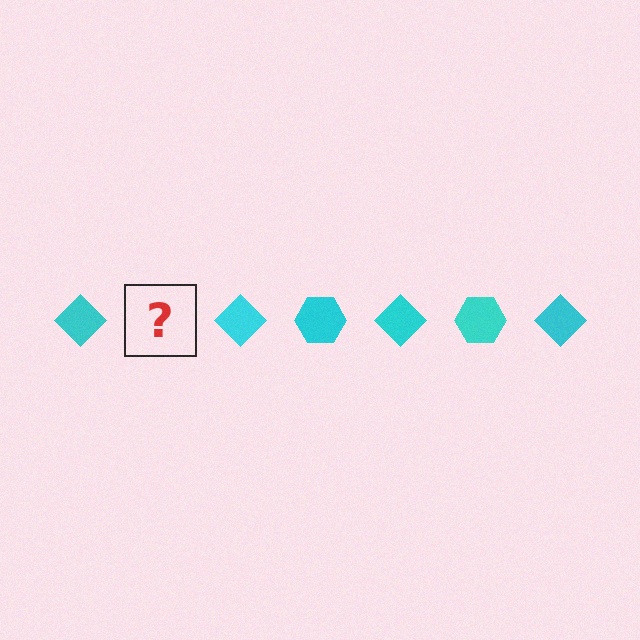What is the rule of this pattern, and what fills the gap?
The rule is that the pattern cycles through diamond, hexagon shapes in cyan. The gap should be filled with a cyan hexagon.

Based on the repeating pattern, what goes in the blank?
The blank should be a cyan hexagon.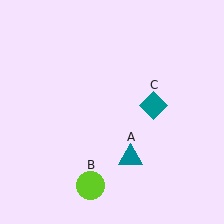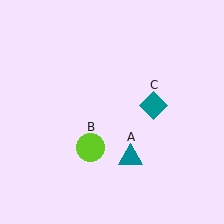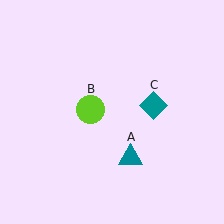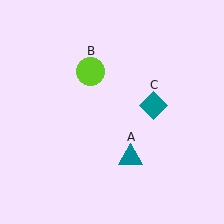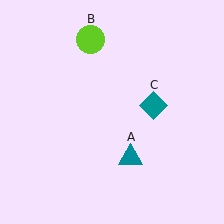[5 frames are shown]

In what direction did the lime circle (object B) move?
The lime circle (object B) moved up.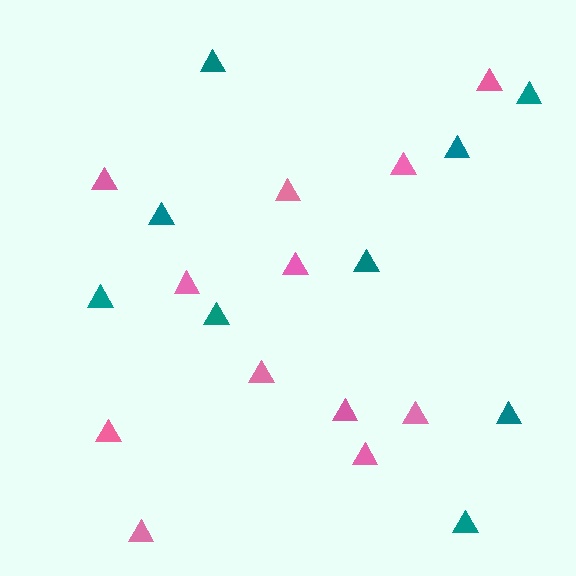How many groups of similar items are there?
There are 2 groups: one group of teal triangles (9) and one group of pink triangles (12).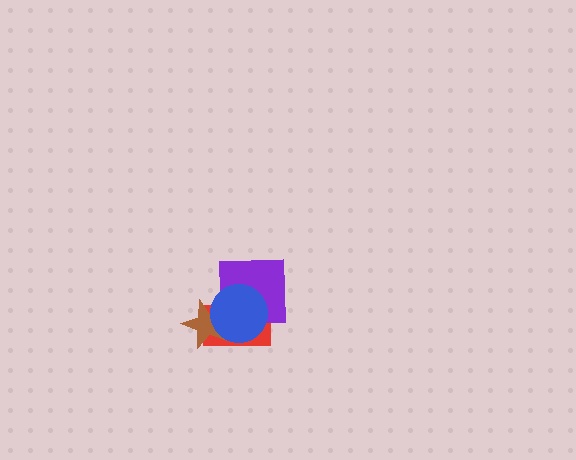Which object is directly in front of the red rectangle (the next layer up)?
The brown star is directly in front of the red rectangle.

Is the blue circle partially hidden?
No, no other shape covers it.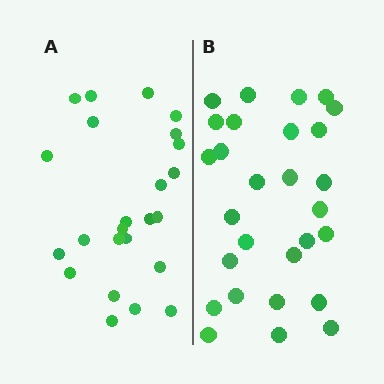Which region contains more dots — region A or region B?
Region B (the right region) has more dots.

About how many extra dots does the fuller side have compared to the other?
Region B has about 4 more dots than region A.